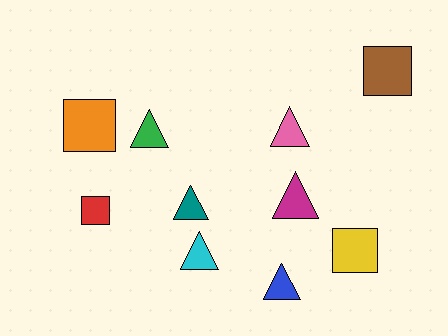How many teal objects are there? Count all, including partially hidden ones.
There is 1 teal object.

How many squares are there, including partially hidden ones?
There are 4 squares.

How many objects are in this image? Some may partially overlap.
There are 10 objects.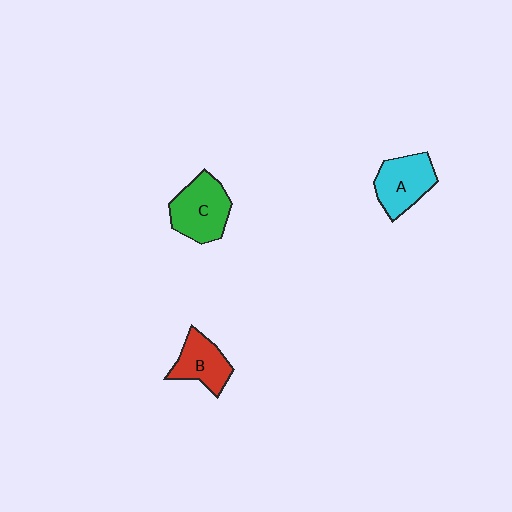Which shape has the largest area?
Shape C (green).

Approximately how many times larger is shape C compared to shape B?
Approximately 1.3 times.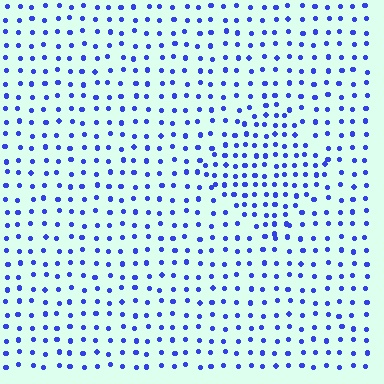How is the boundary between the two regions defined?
The boundary is defined by a change in element density (approximately 1.6x ratio). All elements are the same color, size, and shape.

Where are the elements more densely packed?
The elements are more densely packed inside the diamond boundary.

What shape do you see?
I see a diamond.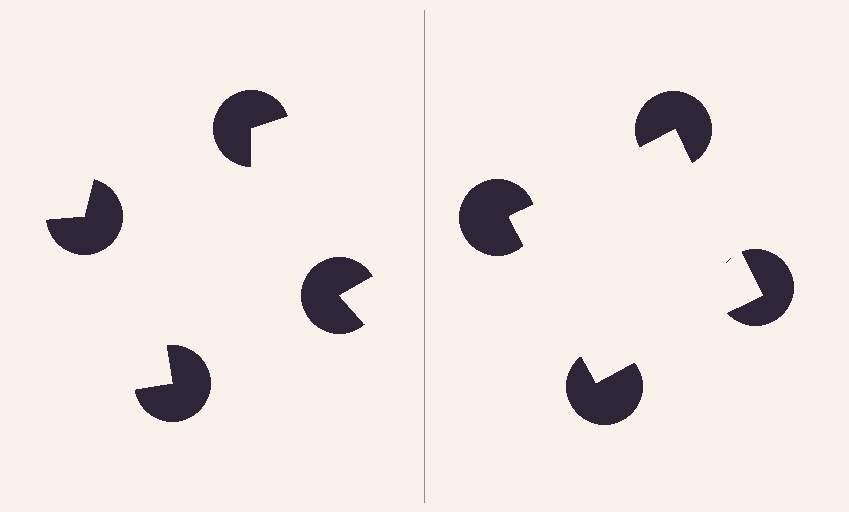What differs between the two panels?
The pac-man discs are positioned identically on both sides; only the wedge orientations differ. On the right they align to a square; on the left they are misaligned.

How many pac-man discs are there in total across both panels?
8 — 4 on each side.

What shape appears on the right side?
An illusory square.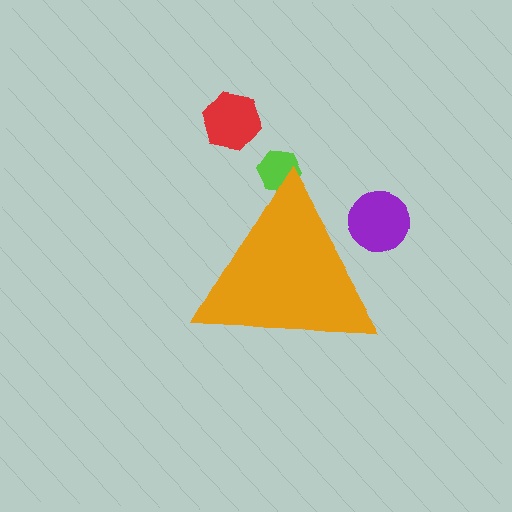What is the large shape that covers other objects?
An orange triangle.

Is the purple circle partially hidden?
Yes, the purple circle is partially hidden behind the orange triangle.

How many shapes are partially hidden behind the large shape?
2 shapes are partially hidden.